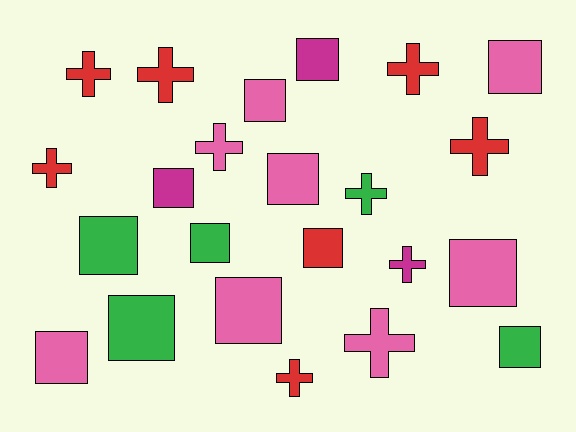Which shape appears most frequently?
Square, with 13 objects.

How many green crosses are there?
There is 1 green cross.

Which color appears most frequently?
Pink, with 8 objects.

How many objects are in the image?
There are 23 objects.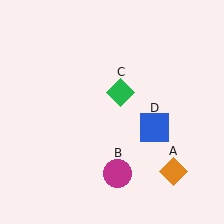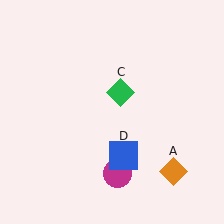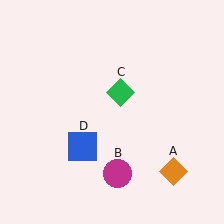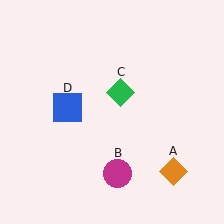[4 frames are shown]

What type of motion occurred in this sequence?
The blue square (object D) rotated clockwise around the center of the scene.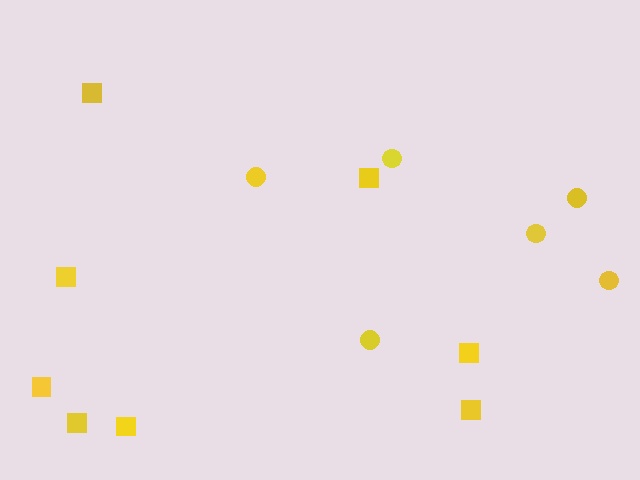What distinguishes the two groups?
There are 2 groups: one group of circles (6) and one group of squares (8).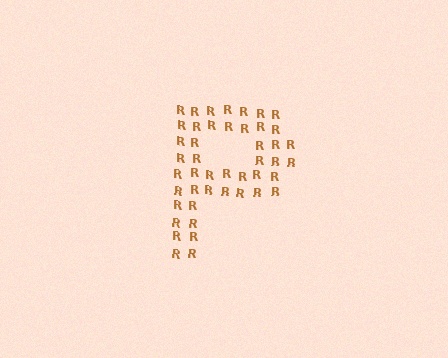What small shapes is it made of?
It is made of small letter R's.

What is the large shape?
The large shape is the letter P.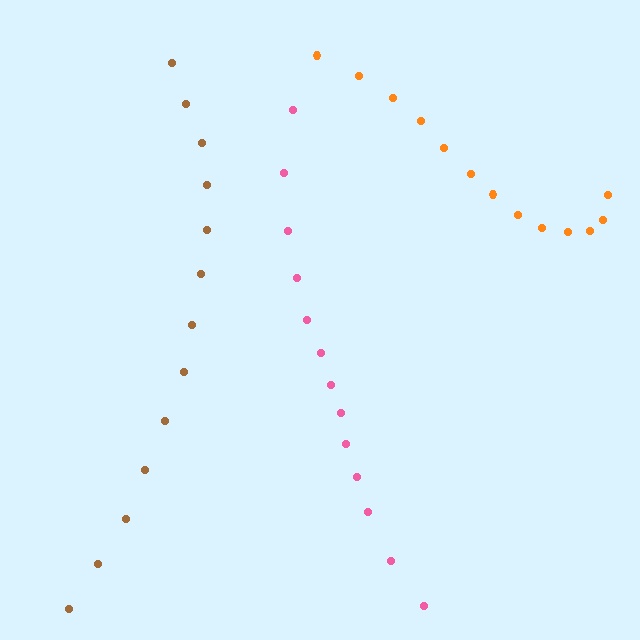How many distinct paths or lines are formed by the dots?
There are 3 distinct paths.